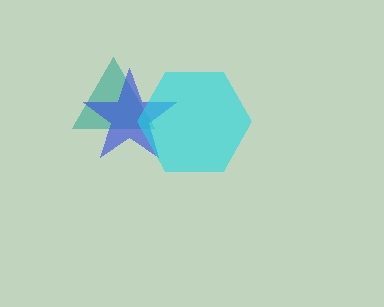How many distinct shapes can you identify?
There are 3 distinct shapes: a teal triangle, a blue star, a cyan hexagon.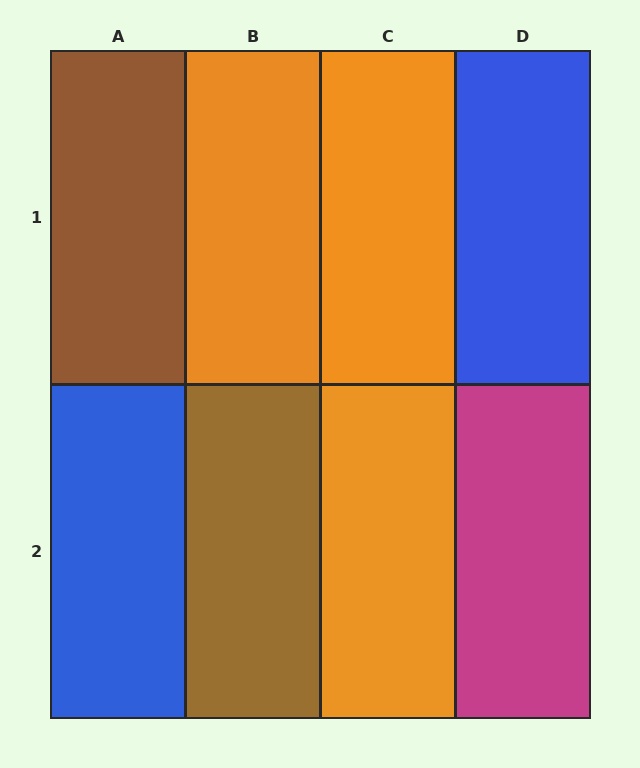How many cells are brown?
2 cells are brown.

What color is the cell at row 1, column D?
Blue.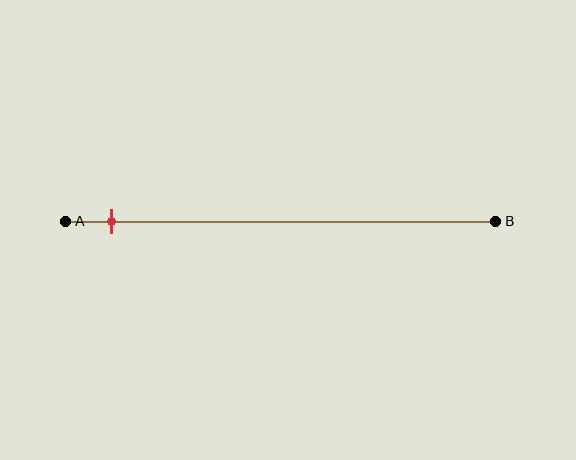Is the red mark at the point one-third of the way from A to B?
No, the mark is at about 10% from A, not at the 33% one-third point.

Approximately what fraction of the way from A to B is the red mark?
The red mark is approximately 10% of the way from A to B.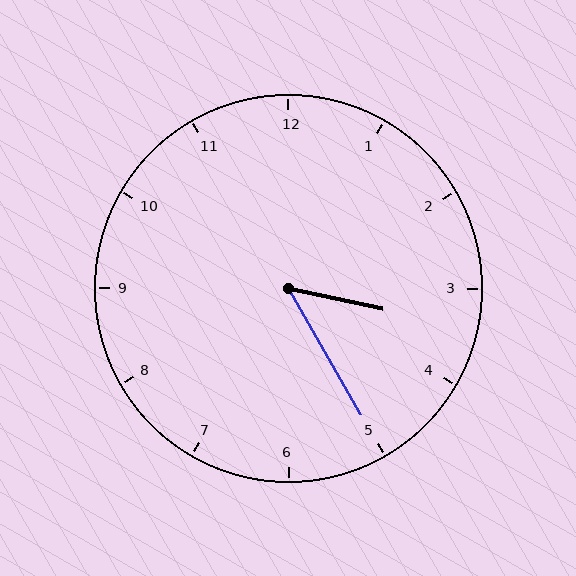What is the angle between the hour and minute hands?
Approximately 48 degrees.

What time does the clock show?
3:25.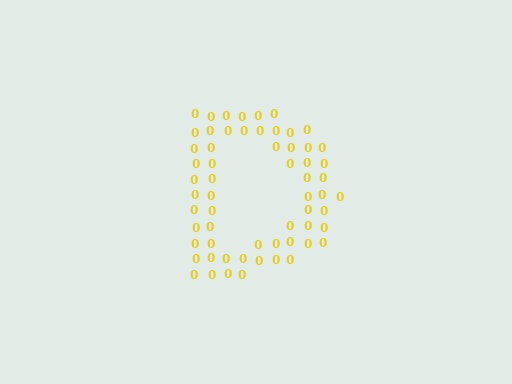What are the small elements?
The small elements are digit 0's.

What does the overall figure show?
The overall figure shows the letter D.